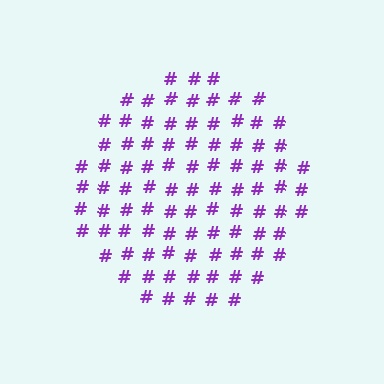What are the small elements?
The small elements are hash symbols.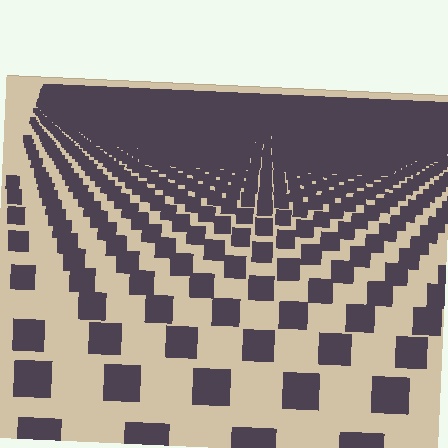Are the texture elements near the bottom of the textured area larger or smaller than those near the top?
Larger. Near the bottom, elements are closer to the viewer and appear at a bigger on-screen size.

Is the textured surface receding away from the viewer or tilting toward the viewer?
The surface is receding away from the viewer. Texture elements get smaller and denser toward the top.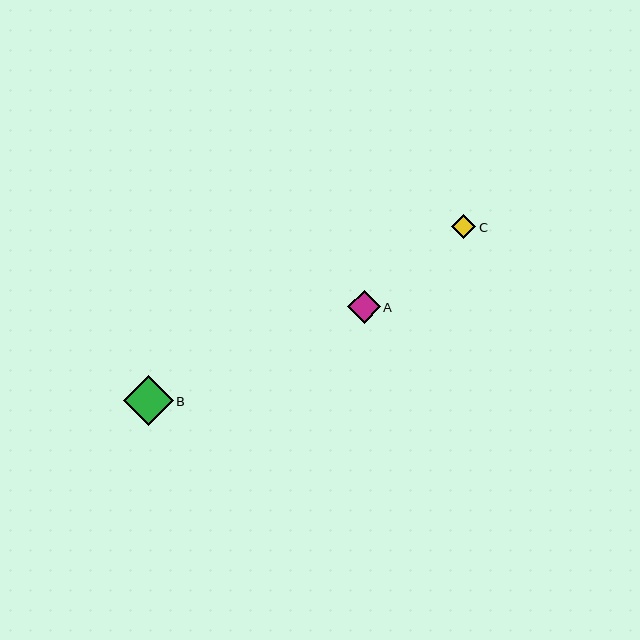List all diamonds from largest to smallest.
From largest to smallest: B, A, C.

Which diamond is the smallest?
Diamond C is the smallest with a size of approximately 24 pixels.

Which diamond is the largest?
Diamond B is the largest with a size of approximately 49 pixels.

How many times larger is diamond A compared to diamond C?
Diamond A is approximately 1.3 times the size of diamond C.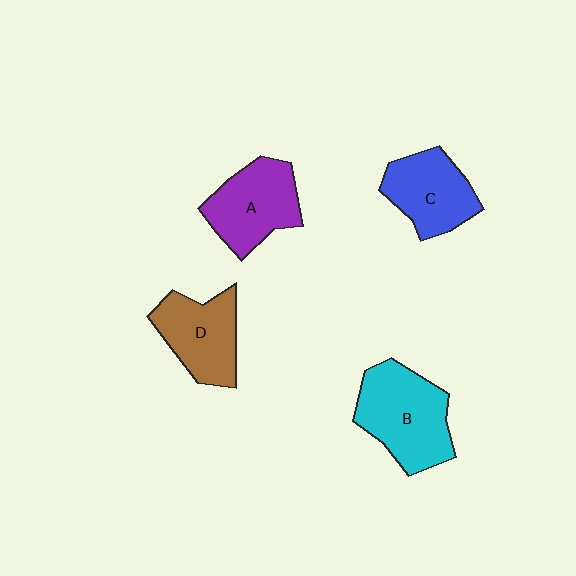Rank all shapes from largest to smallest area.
From largest to smallest: B (cyan), A (purple), D (brown), C (blue).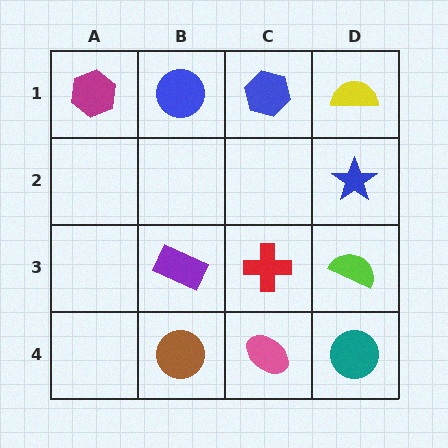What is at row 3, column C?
A red cross.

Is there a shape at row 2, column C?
No, that cell is empty.